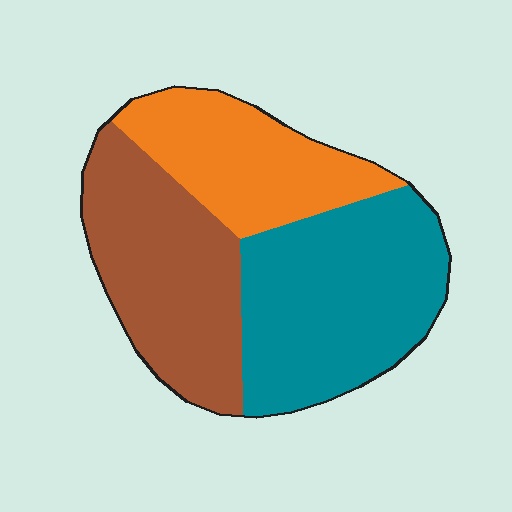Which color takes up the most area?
Teal, at roughly 40%.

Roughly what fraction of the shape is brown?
Brown takes up between a quarter and a half of the shape.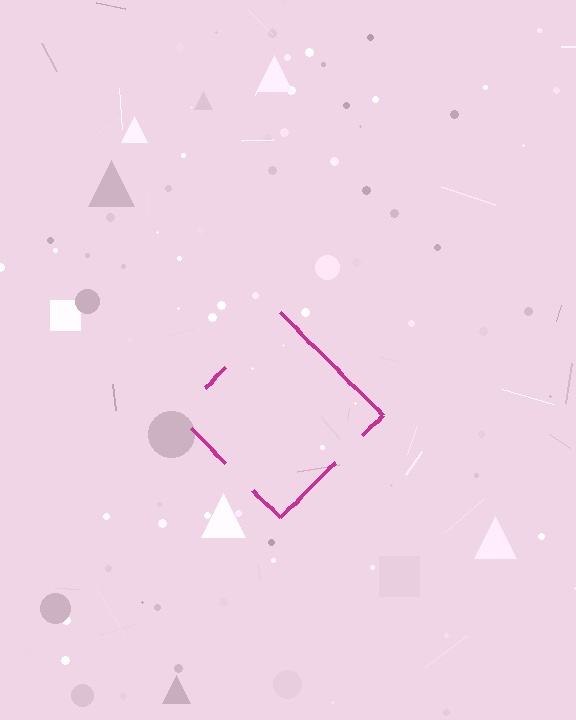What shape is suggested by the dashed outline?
The dashed outline suggests a diamond.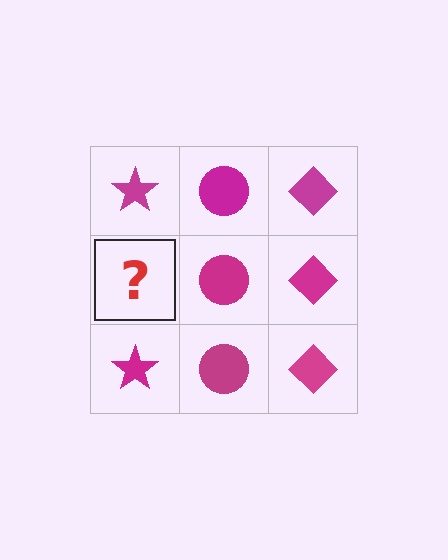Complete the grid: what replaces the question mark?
The question mark should be replaced with a magenta star.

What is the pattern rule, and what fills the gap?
The rule is that each column has a consistent shape. The gap should be filled with a magenta star.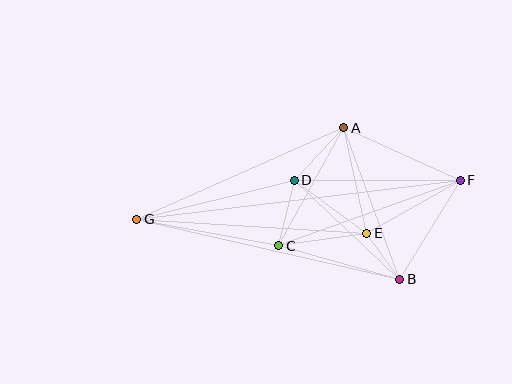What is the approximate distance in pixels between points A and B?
The distance between A and B is approximately 161 pixels.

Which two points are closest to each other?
Points B and E are closest to each other.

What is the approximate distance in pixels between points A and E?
The distance between A and E is approximately 108 pixels.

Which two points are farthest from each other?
Points F and G are farthest from each other.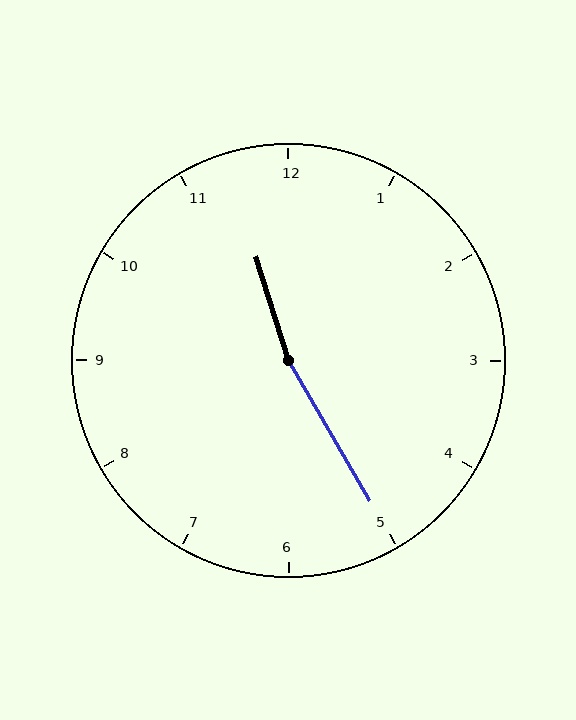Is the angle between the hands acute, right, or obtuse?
It is obtuse.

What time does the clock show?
11:25.